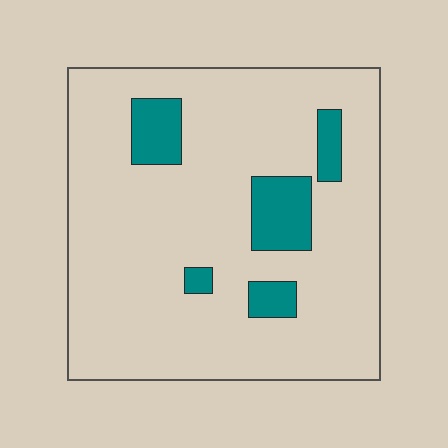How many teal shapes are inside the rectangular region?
5.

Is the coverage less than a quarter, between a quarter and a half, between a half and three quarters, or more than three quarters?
Less than a quarter.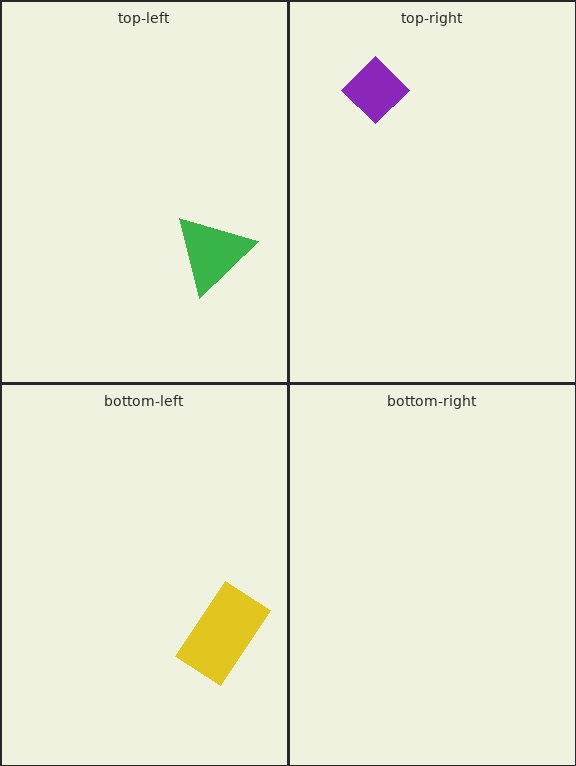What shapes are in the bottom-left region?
The yellow rectangle.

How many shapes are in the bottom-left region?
1.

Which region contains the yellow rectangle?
The bottom-left region.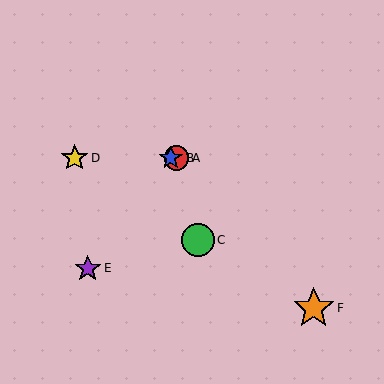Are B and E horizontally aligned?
No, B is at y≈158 and E is at y≈268.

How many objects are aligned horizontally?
3 objects (A, B, D) are aligned horizontally.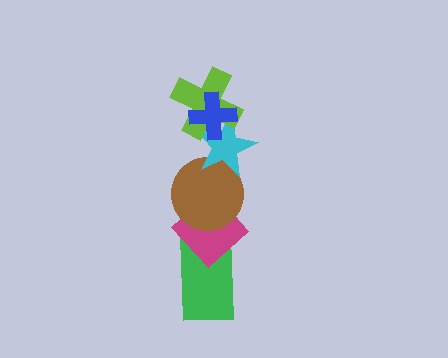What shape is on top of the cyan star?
The lime cross is on top of the cyan star.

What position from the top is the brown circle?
The brown circle is 4th from the top.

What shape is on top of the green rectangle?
The magenta diamond is on top of the green rectangle.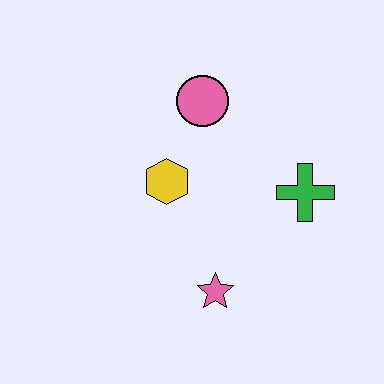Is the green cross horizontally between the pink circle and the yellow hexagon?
No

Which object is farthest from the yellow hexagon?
The green cross is farthest from the yellow hexagon.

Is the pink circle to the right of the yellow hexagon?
Yes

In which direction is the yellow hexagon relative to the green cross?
The yellow hexagon is to the left of the green cross.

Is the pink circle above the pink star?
Yes